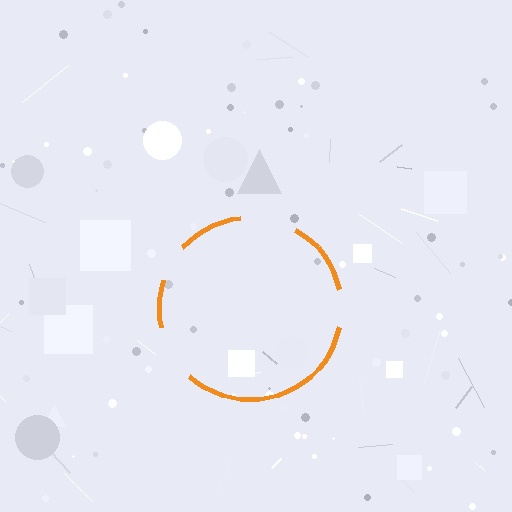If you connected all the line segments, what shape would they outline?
They would outline a circle.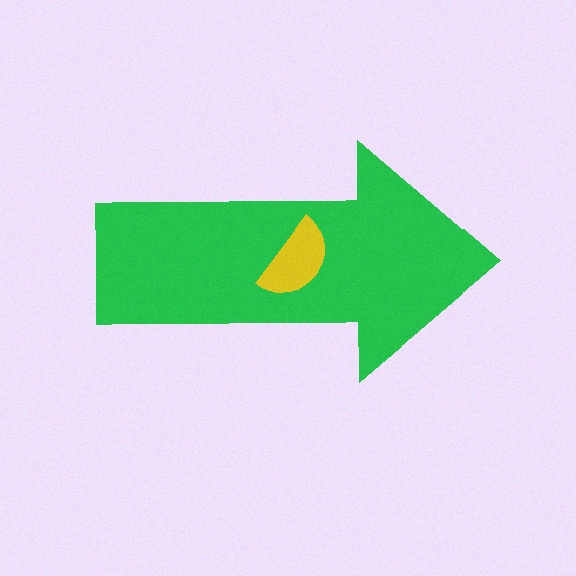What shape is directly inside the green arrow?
The yellow semicircle.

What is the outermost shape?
The green arrow.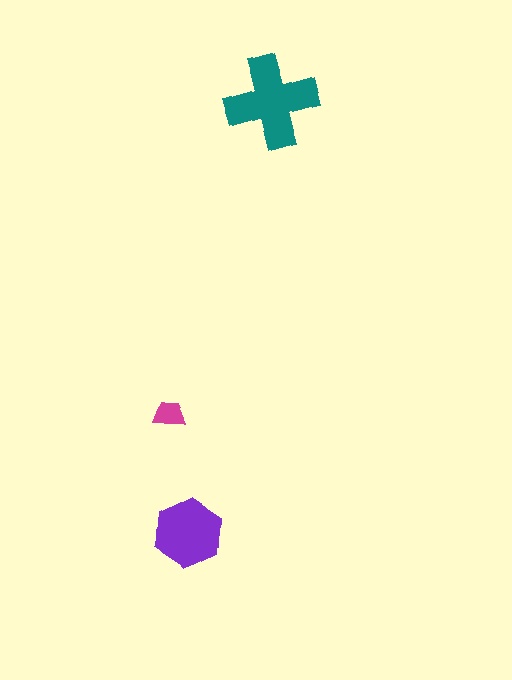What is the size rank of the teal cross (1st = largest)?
1st.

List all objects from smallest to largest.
The magenta trapezoid, the purple hexagon, the teal cross.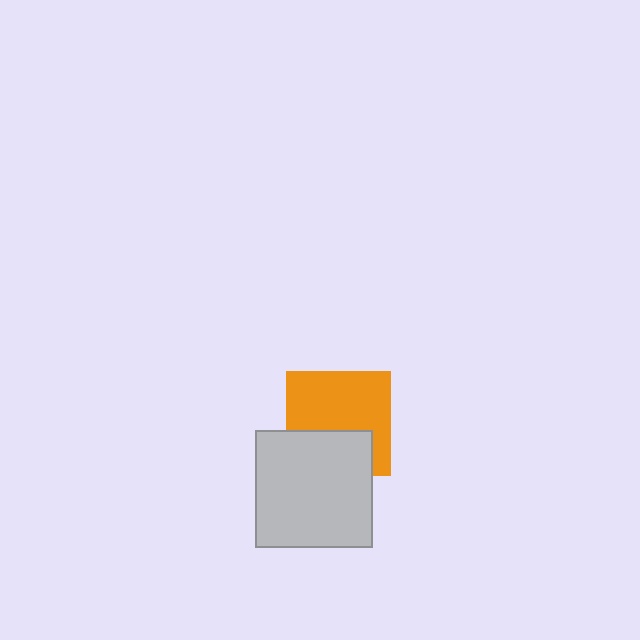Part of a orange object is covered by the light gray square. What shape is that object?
It is a square.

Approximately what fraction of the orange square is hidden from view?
Roughly 37% of the orange square is hidden behind the light gray square.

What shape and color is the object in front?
The object in front is a light gray square.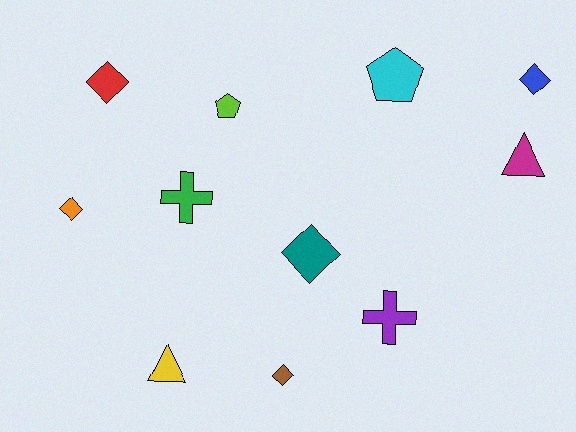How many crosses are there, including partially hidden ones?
There are 2 crosses.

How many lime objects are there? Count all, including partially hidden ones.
There is 1 lime object.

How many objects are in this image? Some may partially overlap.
There are 11 objects.